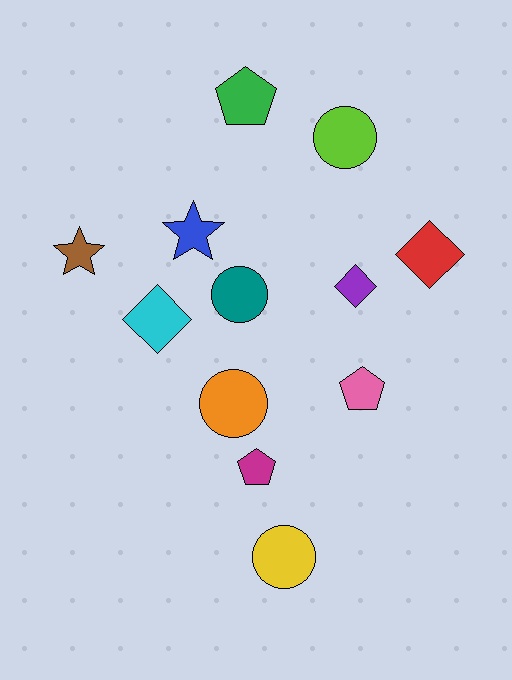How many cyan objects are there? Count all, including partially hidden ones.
There is 1 cyan object.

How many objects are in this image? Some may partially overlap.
There are 12 objects.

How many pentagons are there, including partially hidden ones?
There are 3 pentagons.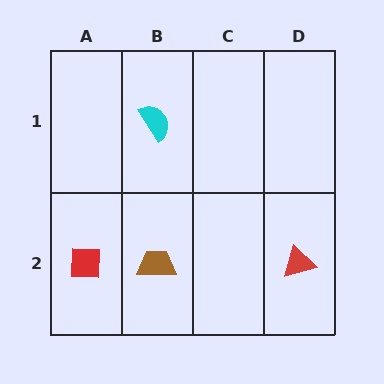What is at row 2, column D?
A red triangle.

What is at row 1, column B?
A cyan semicircle.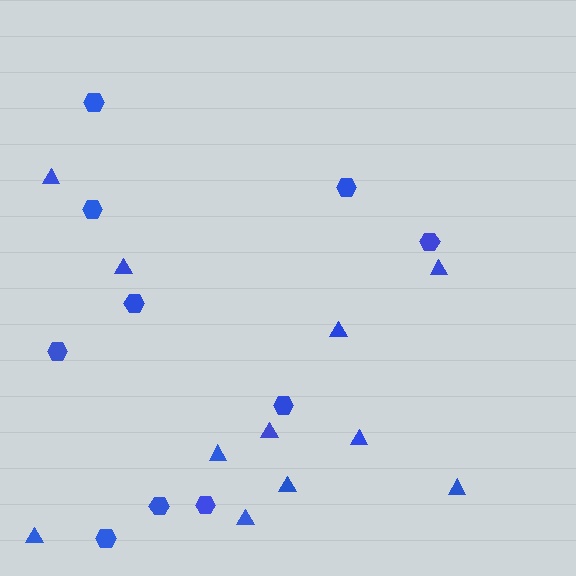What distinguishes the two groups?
There are 2 groups: one group of triangles (11) and one group of hexagons (10).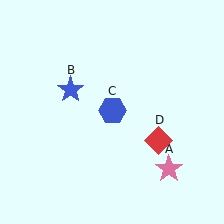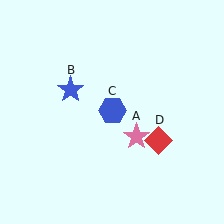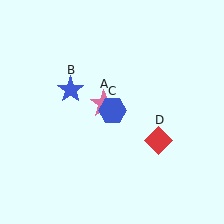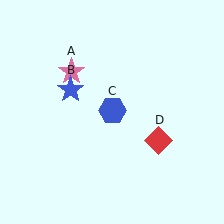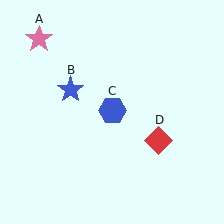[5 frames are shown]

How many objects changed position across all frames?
1 object changed position: pink star (object A).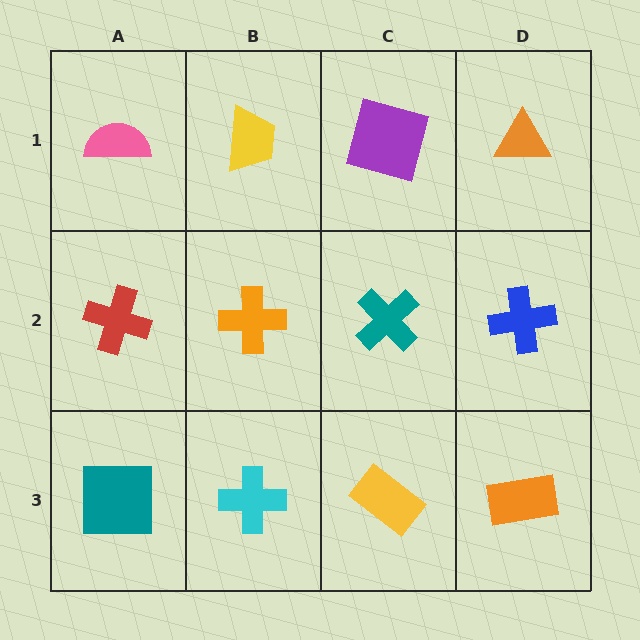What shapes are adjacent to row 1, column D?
A blue cross (row 2, column D), a purple square (row 1, column C).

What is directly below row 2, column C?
A yellow rectangle.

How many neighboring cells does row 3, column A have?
2.